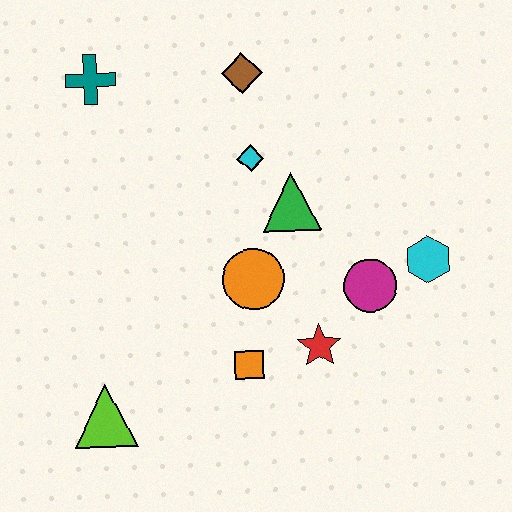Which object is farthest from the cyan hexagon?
The teal cross is farthest from the cyan hexagon.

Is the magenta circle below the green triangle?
Yes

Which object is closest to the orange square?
The red star is closest to the orange square.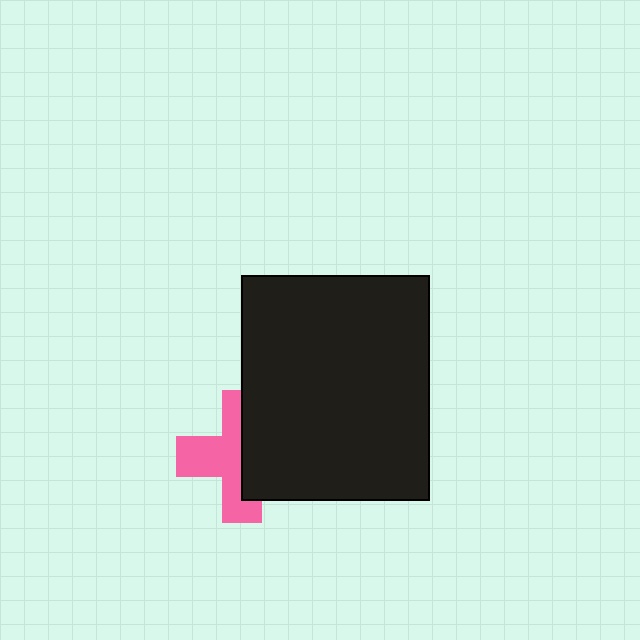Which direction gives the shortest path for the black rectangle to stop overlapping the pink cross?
Moving right gives the shortest separation.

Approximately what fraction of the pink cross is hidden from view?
Roughly 46% of the pink cross is hidden behind the black rectangle.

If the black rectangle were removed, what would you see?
You would see the complete pink cross.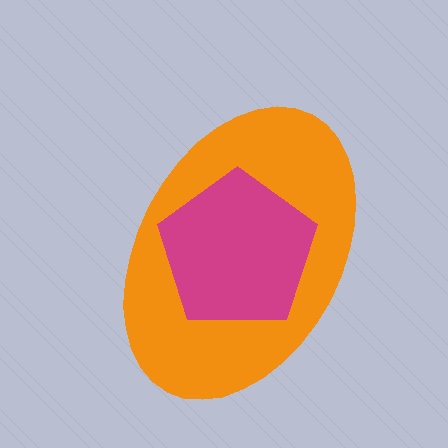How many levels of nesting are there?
2.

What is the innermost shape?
The magenta pentagon.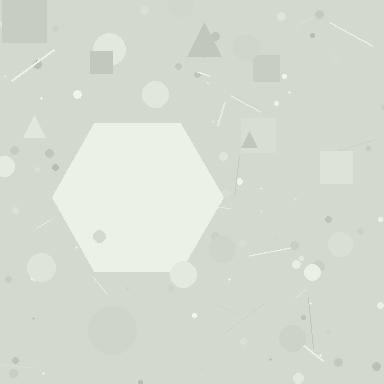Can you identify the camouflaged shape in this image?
The camouflaged shape is a hexagon.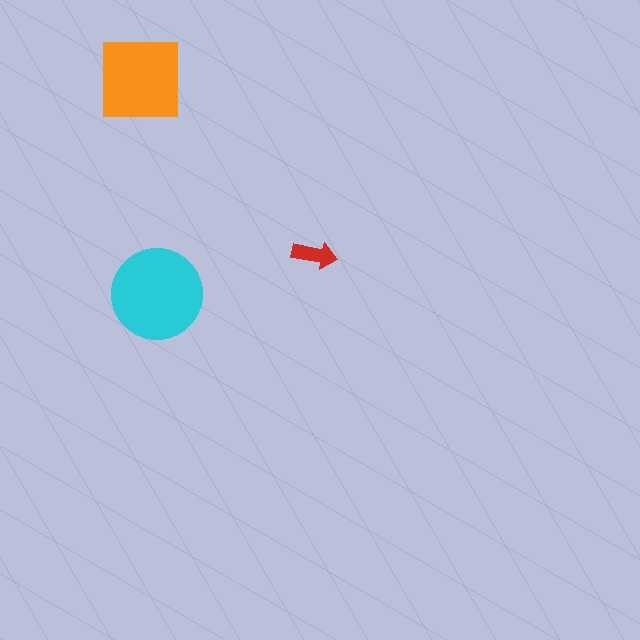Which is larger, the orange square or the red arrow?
The orange square.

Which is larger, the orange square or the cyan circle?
The cyan circle.